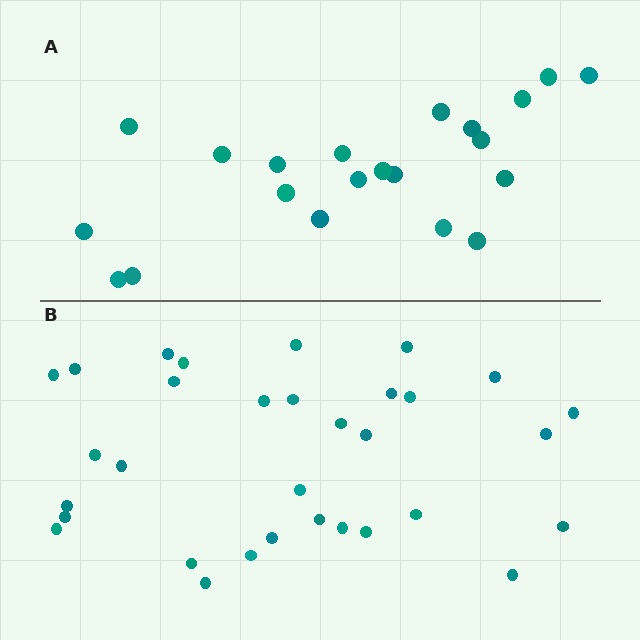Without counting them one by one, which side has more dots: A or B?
Region B (the bottom region) has more dots.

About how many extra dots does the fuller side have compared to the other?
Region B has roughly 12 or so more dots than region A.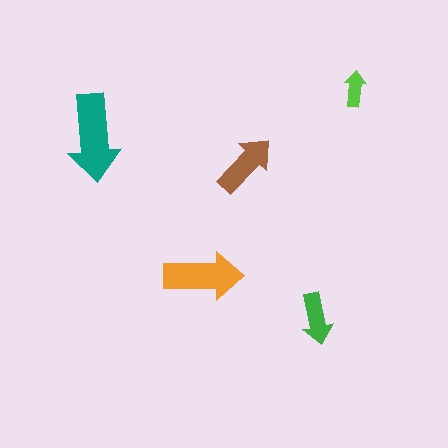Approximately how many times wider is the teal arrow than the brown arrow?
About 1.5 times wider.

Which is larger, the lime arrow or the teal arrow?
The teal one.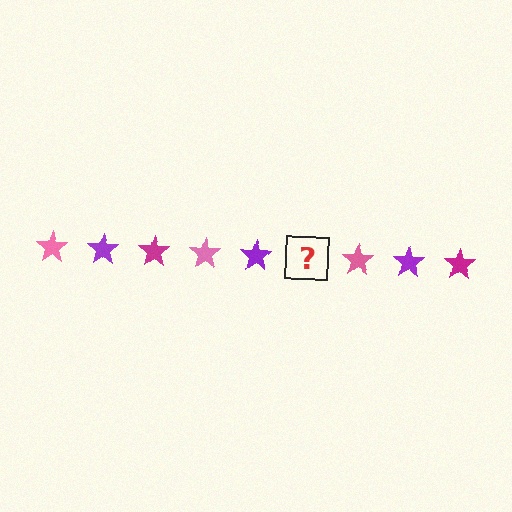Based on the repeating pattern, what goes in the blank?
The blank should be a magenta star.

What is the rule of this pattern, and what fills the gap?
The rule is that the pattern cycles through pink, purple, magenta stars. The gap should be filled with a magenta star.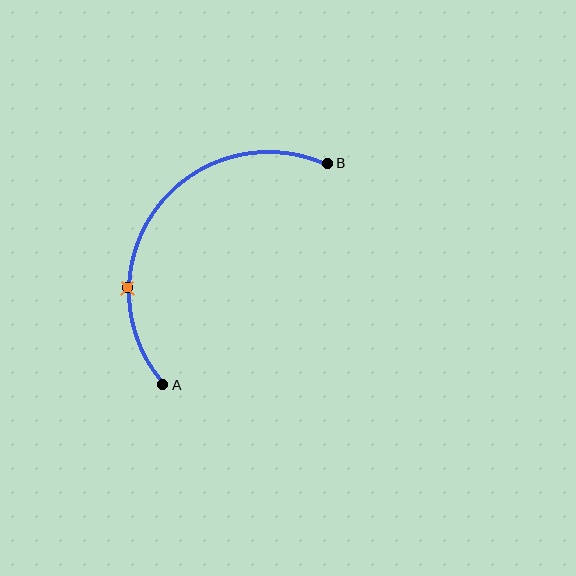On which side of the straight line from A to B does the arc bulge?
The arc bulges above and to the left of the straight line connecting A and B.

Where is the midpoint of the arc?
The arc midpoint is the point on the curve farthest from the straight line joining A and B. It sits above and to the left of that line.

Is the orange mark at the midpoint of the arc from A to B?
No. The orange mark lies on the arc but is closer to endpoint A. The arc midpoint would be at the point on the curve equidistant along the arc from both A and B.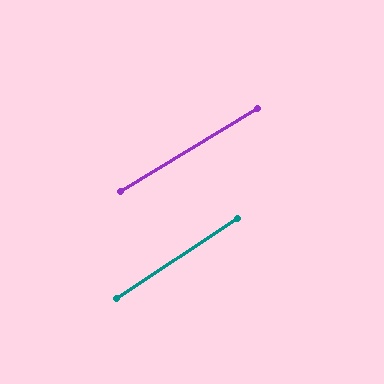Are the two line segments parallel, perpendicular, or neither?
Parallel — their directions differ by only 2.0°.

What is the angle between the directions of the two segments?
Approximately 2 degrees.